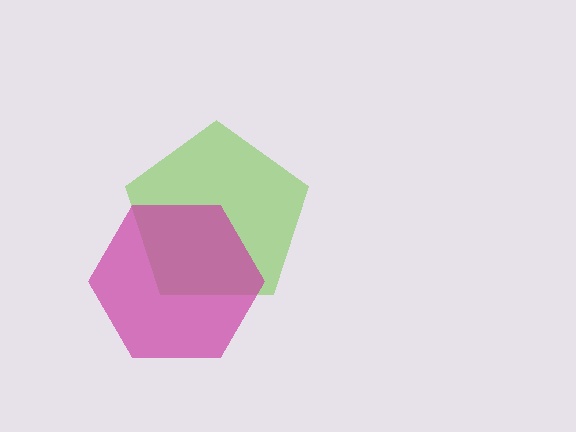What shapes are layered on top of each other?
The layered shapes are: a lime pentagon, a magenta hexagon.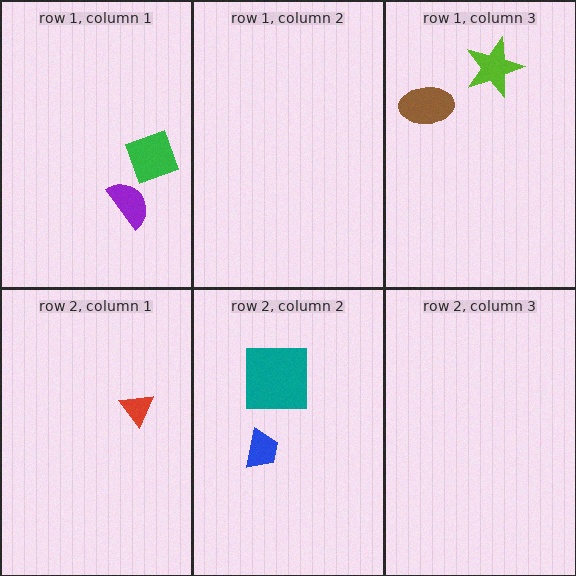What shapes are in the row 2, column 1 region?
The red triangle.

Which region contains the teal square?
The row 2, column 2 region.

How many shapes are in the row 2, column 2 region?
2.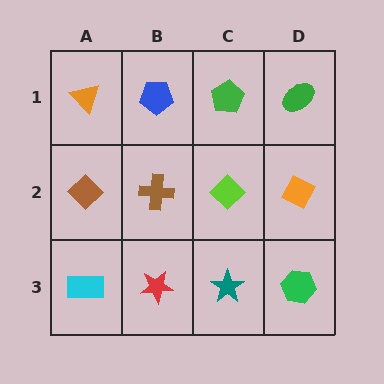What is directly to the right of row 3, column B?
A teal star.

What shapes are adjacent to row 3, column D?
An orange diamond (row 2, column D), a teal star (row 3, column C).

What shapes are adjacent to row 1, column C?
A lime diamond (row 2, column C), a blue pentagon (row 1, column B), a green ellipse (row 1, column D).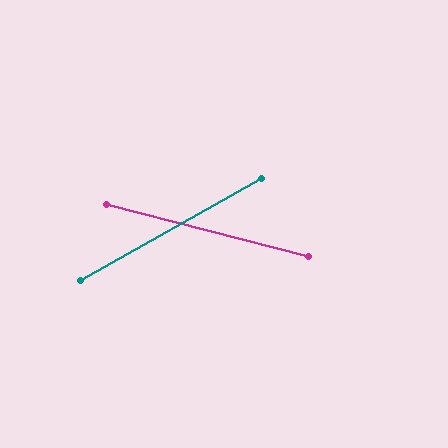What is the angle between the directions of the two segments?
Approximately 44 degrees.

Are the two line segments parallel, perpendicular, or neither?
Neither parallel nor perpendicular — they differ by about 44°.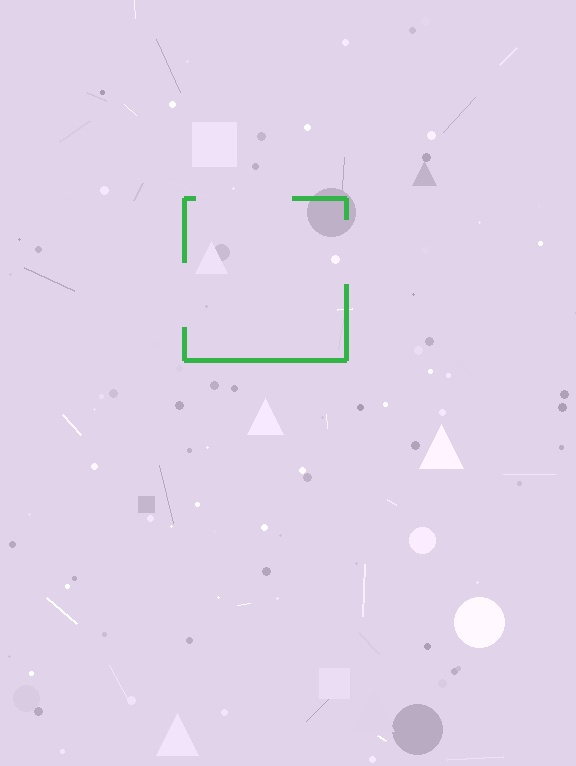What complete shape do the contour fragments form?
The contour fragments form a square.